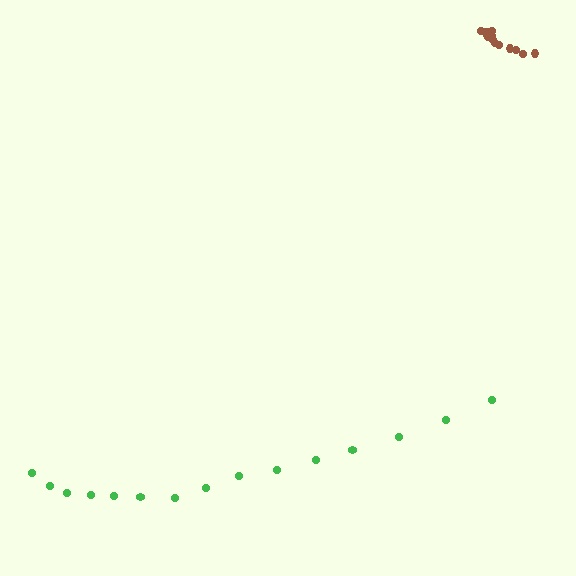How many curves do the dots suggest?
There are 2 distinct paths.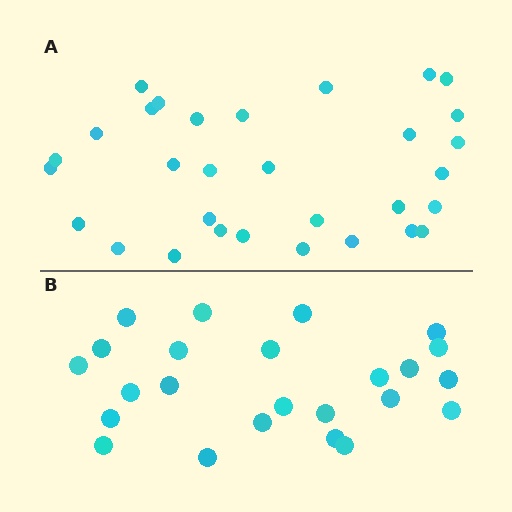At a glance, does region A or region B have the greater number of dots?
Region A (the top region) has more dots.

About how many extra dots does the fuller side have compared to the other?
Region A has roughly 8 or so more dots than region B.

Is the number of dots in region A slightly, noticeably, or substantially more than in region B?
Region A has noticeably more, but not dramatically so. The ratio is roughly 1.3 to 1.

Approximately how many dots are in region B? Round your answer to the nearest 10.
About 20 dots. (The exact count is 24, which rounds to 20.)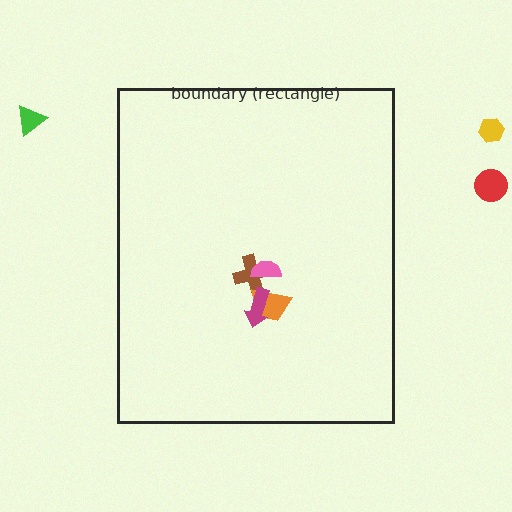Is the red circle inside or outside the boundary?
Outside.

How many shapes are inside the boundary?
4 inside, 3 outside.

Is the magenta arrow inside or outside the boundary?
Inside.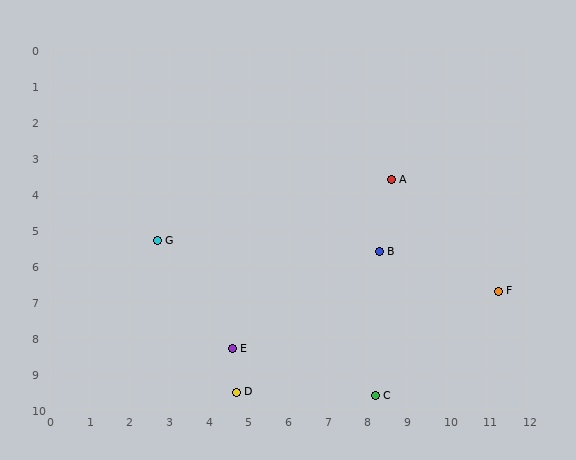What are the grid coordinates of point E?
Point E is at approximately (4.6, 8.3).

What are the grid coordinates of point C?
Point C is at approximately (8.2, 9.6).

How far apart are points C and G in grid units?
Points C and G are about 7.0 grid units apart.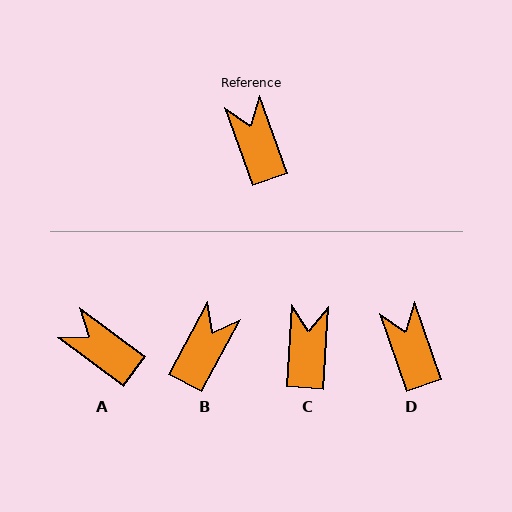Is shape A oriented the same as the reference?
No, it is off by about 34 degrees.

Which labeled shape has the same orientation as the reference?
D.